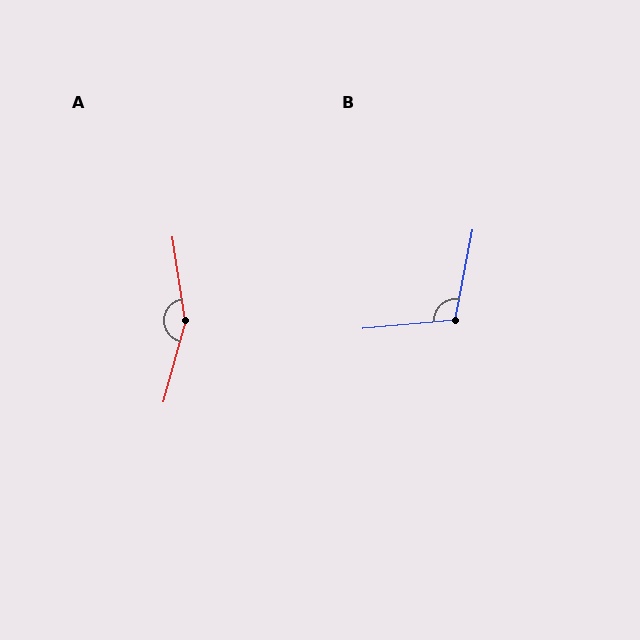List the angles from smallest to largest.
B (106°), A (156°).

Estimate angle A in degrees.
Approximately 156 degrees.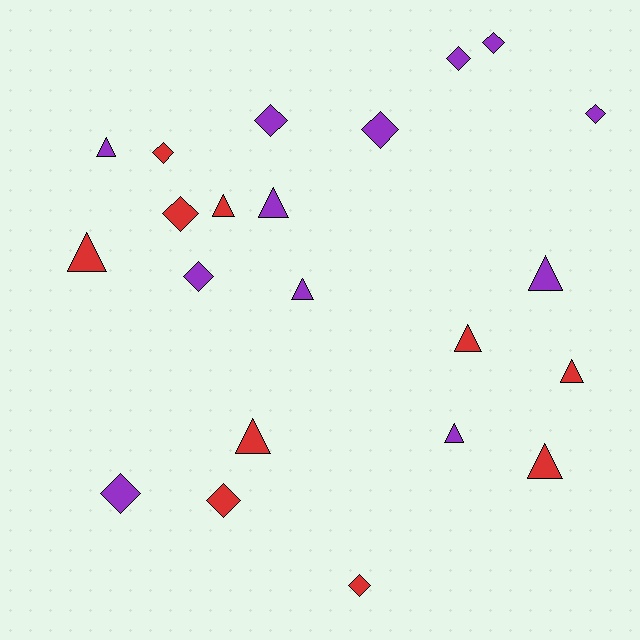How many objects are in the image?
There are 22 objects.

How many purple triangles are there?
There are 5 purple triangles.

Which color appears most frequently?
Purple, with 12 objects.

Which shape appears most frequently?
Diamond, with 11 objects.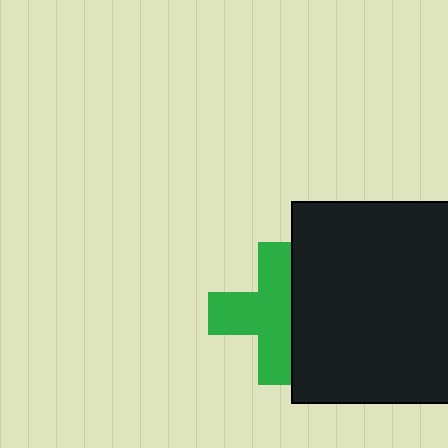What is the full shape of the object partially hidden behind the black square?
The partially hidden object is a green cross.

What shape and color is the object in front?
The object in front is a black square.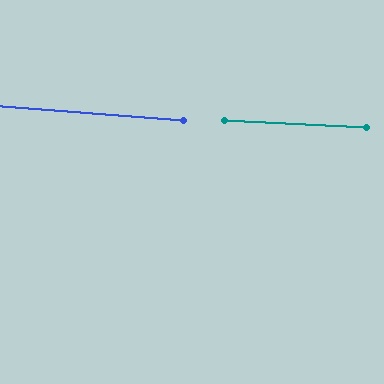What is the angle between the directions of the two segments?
Approximately 1 degree.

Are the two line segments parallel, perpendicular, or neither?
Parallel — their directions differ by only 1.5°.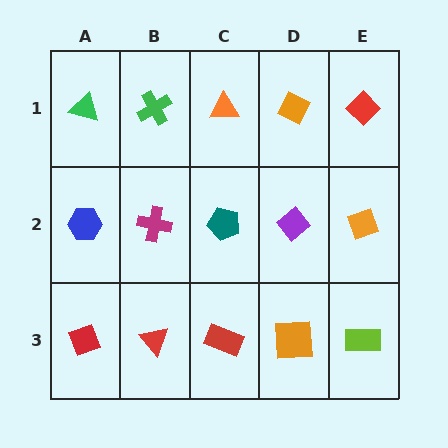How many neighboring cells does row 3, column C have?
3.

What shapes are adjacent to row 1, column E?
An orange diamond (row 2, column E), an orange diamond (row 1, column D).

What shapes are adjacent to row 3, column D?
A purple diamond (row 2, column D), a red rectangle (row 3, column C), a lime rectangle (row 3, column E).